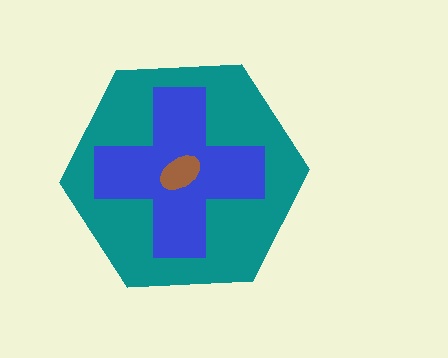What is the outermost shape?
The teal hexagon.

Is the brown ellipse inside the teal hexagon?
Yes.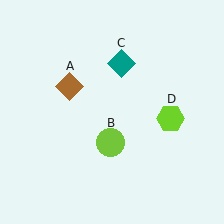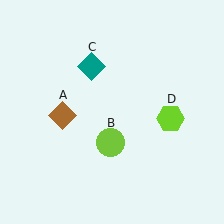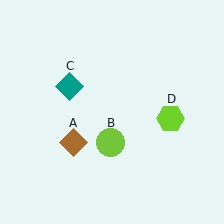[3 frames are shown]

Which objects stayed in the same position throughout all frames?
Lime circle (object B) and lime hexagon (object D) remained stationary.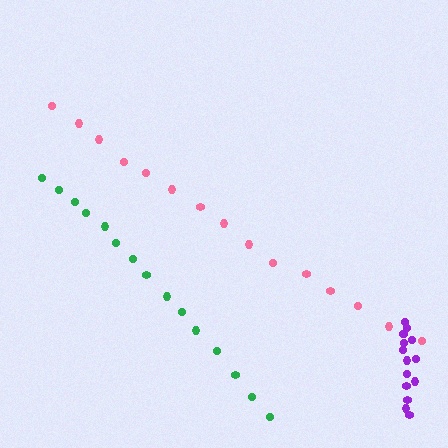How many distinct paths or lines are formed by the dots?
There are 3 distinct paths.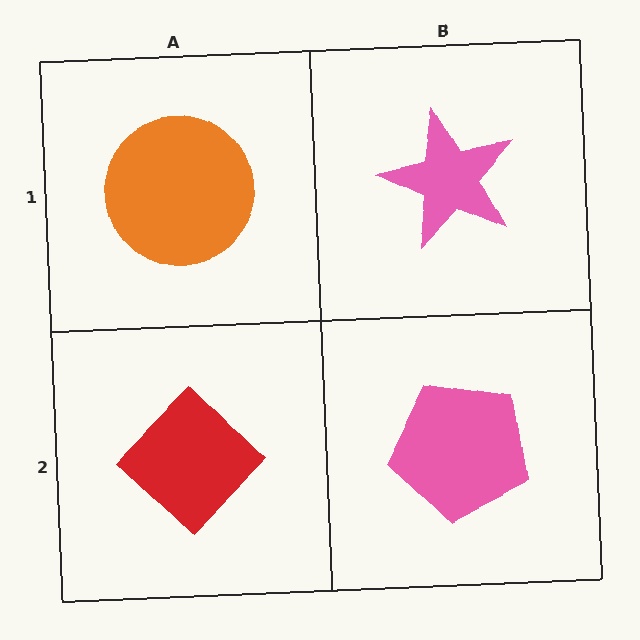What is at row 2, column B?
A pink pentagon.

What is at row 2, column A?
A red diamond.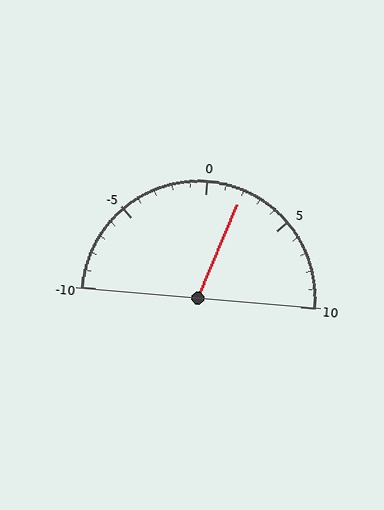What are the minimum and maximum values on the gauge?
The gauge ranges from -10 to 10.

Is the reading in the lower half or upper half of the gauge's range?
The reading is in the upper half of the range (-10 to 10).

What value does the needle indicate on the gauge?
The needle indicates approximately 2.